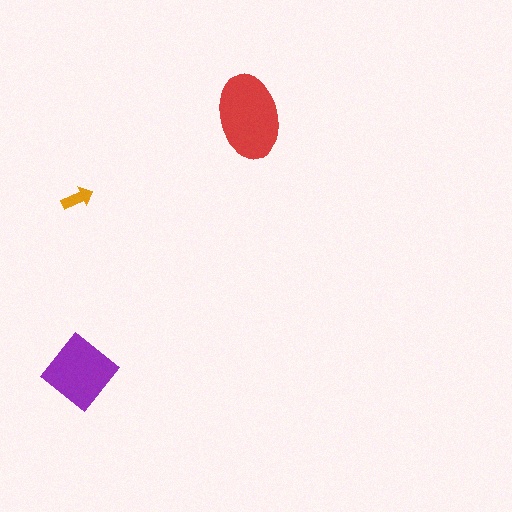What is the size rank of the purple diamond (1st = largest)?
2nd.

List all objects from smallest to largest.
The orange arrow, the purple diamond, the red ellipse.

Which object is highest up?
The red ellipse is topmost.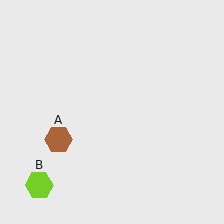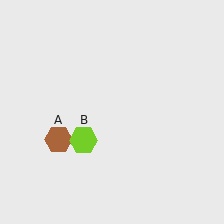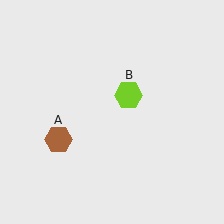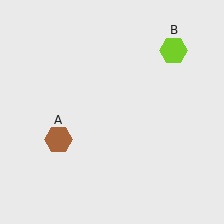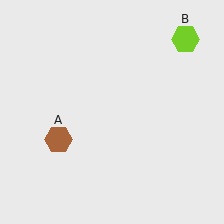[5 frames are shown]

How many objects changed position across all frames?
1 object changed position: lime hexagon (object B).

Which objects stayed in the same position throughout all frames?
Brown hexagon (object A) remained stationary.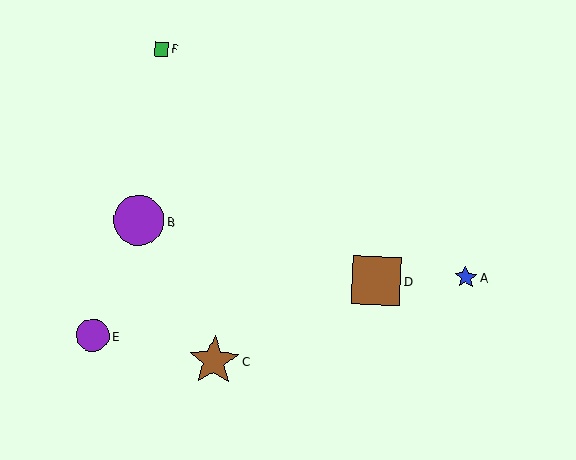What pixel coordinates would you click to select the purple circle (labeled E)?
Click at (93, 335) to select the purple circle E.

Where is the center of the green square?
The center of the green square is at (161, 49).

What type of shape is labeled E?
Shape E is a purple circle.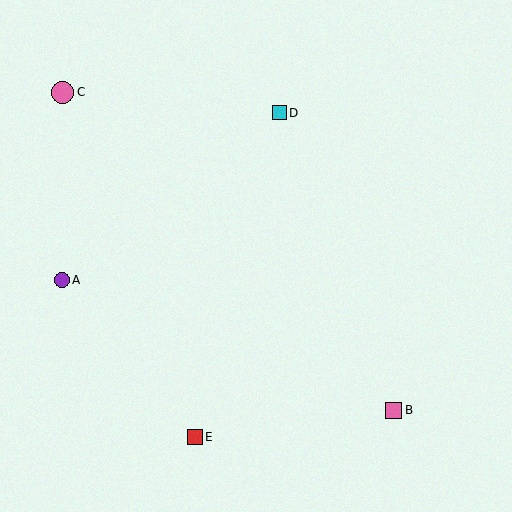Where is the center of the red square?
The center of the red square is at (195, 437).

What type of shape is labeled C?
Shape C is a pink circle.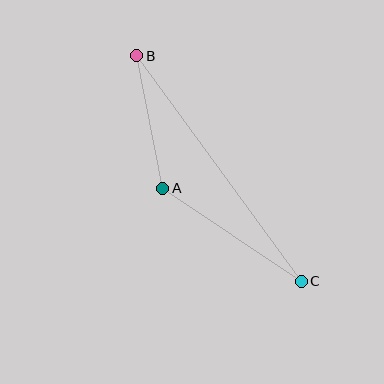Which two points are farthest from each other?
Points B and C are farthest from each other.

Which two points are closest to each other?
Points A and B are closest to each other.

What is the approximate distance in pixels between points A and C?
The distance between A and C is approximately 167 pixels.